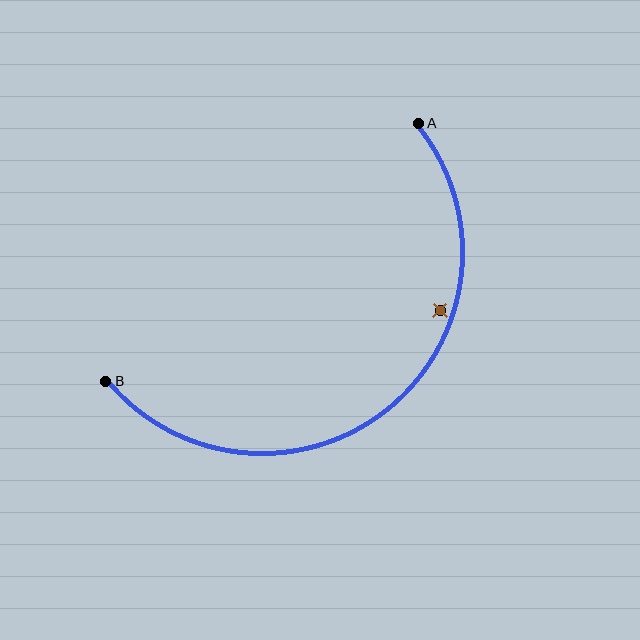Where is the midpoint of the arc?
The arc midpoint is the point on the curve farthest from the straight line joining A and B. It sits below and to the right of that line.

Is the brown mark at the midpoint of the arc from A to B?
No — the brown mark does not lie on the arc at all. It sits slightly inside the curve.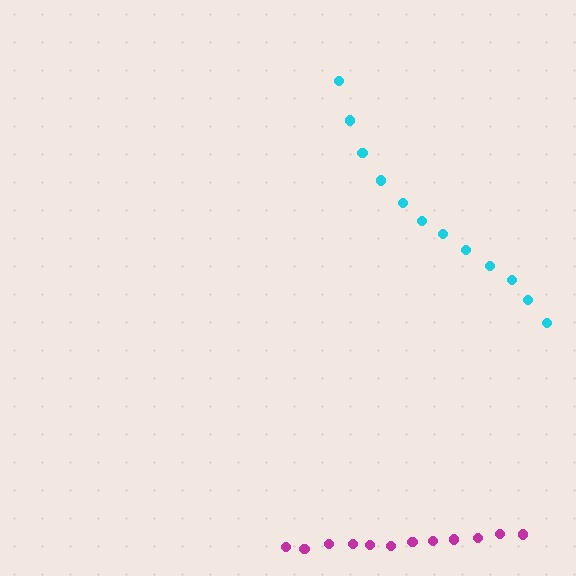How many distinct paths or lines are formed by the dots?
There are 2 distinct paths.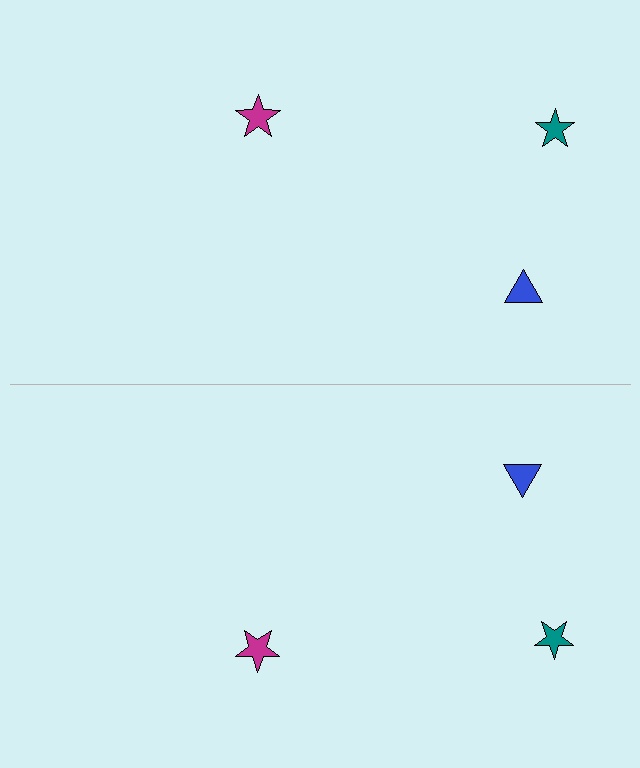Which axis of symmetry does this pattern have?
The pattern has a horizontal axis of symmetry running through the center of the image.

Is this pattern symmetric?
Yes, this pattern has bilateral (reflection) symmetry.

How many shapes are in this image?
There are 6 shapes in this image.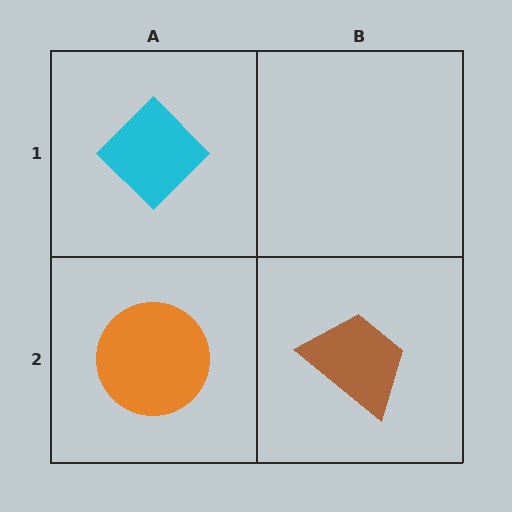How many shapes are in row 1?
1 shape.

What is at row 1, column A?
A cyan diamond.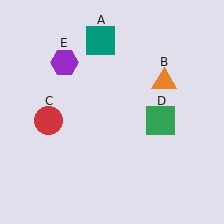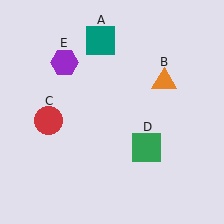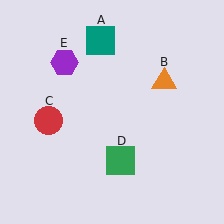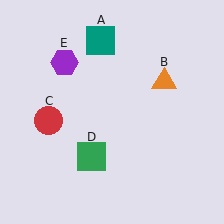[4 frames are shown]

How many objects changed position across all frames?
1 object changed position: green square (object D).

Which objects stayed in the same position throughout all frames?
Teal square (object A) and orange triangle (object B) and red circle (object C) and purple hexagon (object E) remained stationary.